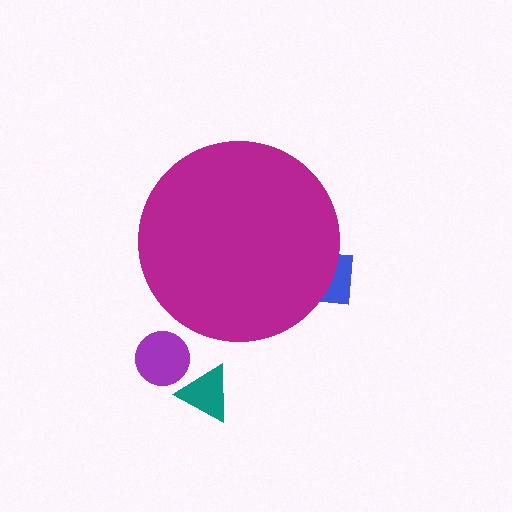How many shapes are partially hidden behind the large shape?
1 shape is partially hidden.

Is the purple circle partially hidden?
No, the purple circle is fully visible.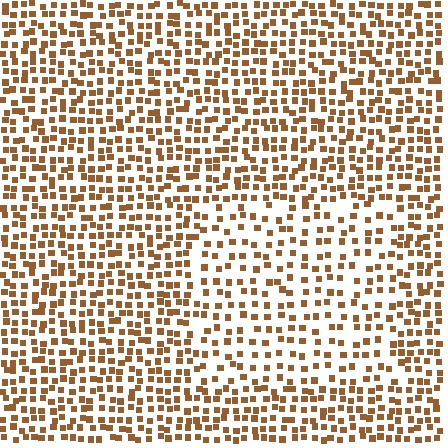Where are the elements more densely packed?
The elements are more densely packed outside the rectangle boundary.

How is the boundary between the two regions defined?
The boundary is defined by a change in element density (approximately 1.7x ratio). All elements are the same color, size, and shape.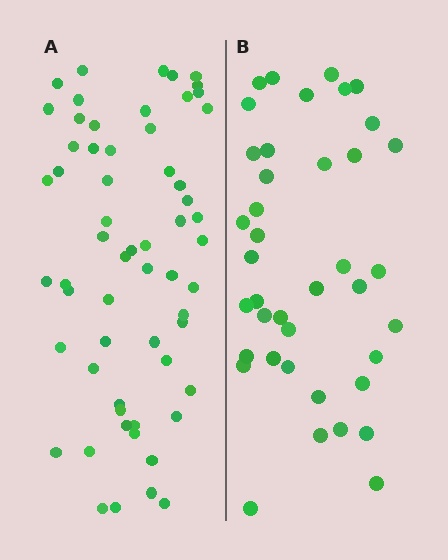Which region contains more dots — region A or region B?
Region A (the left region) has more dots.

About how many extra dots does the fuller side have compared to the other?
Region A has approximately 20 more dots than region B.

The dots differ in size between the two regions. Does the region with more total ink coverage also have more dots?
No. Region B has more total ink coverage because its dots are larger, but region A actually contains more individual dots. Total area can be misleading — the number of items is what matters here.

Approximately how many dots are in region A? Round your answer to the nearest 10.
About 60 dots.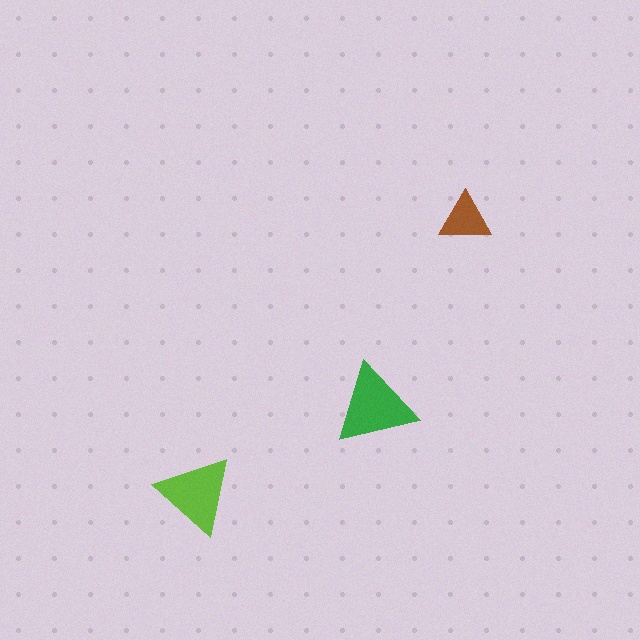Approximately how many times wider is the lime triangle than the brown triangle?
About 1.5 times wider.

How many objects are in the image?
There are 3 objects in the image.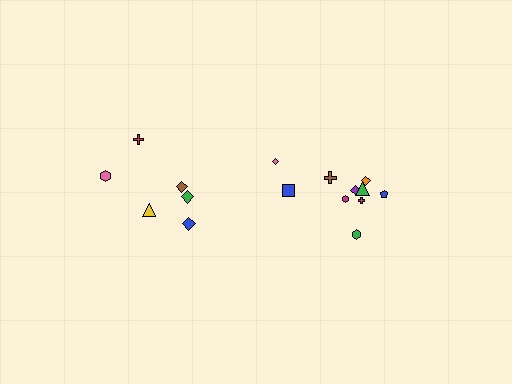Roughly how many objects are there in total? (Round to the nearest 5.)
Roughly 15 objects in total.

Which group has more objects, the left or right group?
The right group.